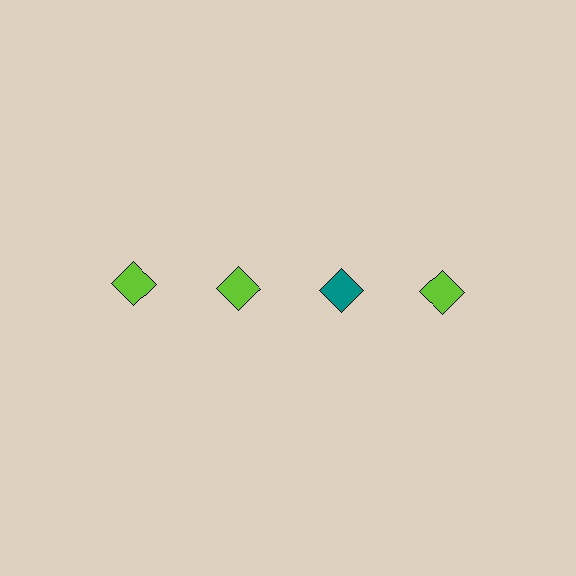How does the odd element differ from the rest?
It has a different color: teal instead of lime.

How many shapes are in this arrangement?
There are 4 shapes arranged in a grid pattern.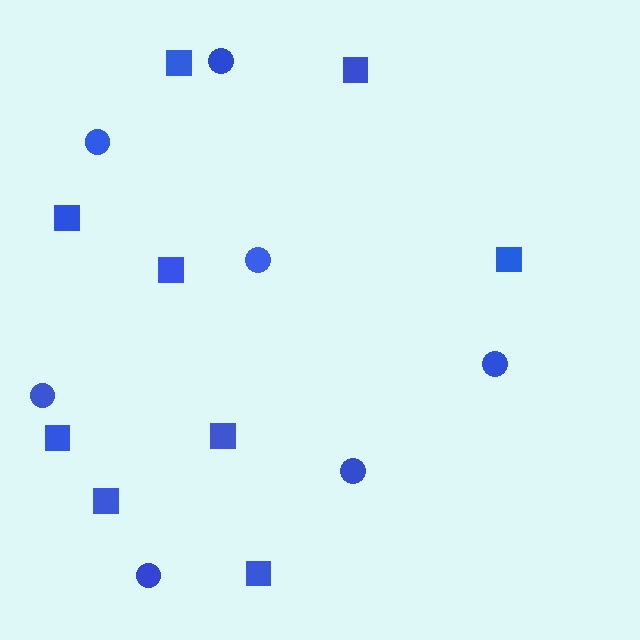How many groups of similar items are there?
There are 2 groups: one group of squares (9) and one group of circles (7).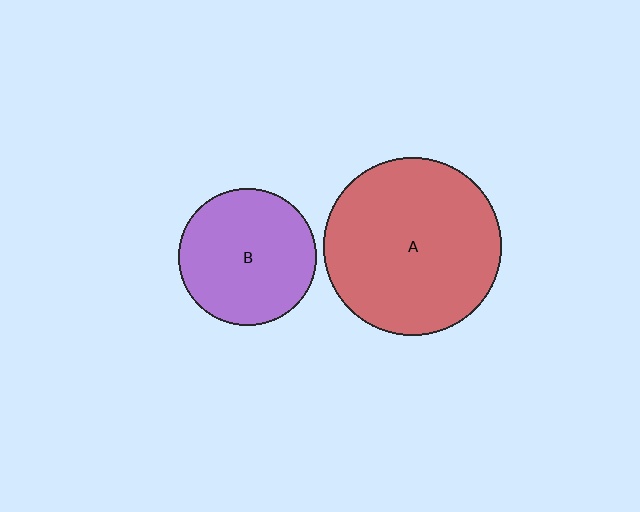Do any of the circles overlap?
No, none of the circles overlap.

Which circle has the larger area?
Circle A (red).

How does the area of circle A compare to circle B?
Approximately 1.7 times.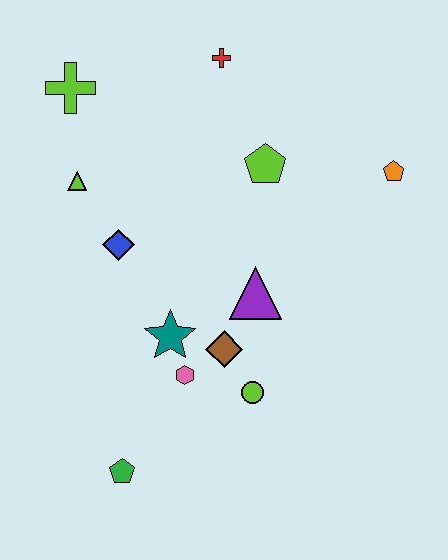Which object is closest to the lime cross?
The lime triangle is closest to the lime cross.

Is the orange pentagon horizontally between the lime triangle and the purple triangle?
No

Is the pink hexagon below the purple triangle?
Yes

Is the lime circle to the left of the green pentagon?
No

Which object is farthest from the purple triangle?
The lime cross is farthest from the purple triangle.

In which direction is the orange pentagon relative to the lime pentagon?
The orange pentagon is to the right of the lime pentagon.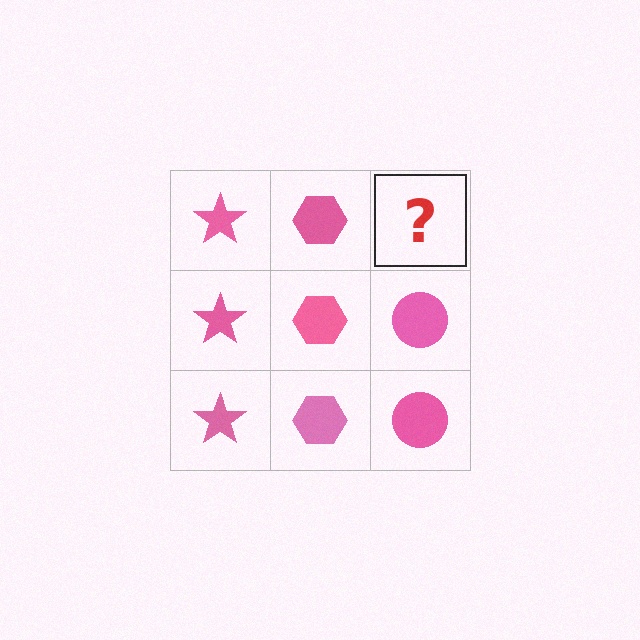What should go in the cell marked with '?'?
The missing cell should contain a pink circle.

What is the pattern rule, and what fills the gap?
The rule is that each column has a consistent shape. The gap should be filled with a pink circle.